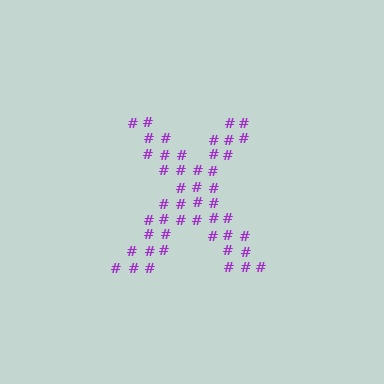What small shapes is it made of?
It is made of small hash symbols.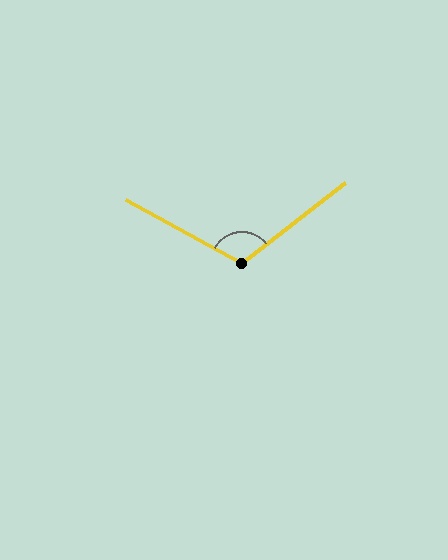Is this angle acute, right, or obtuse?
It is obtuse.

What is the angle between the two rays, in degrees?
Approximately 114 degrees.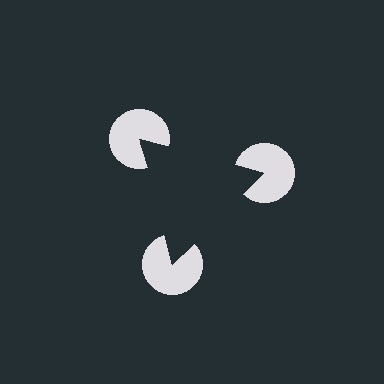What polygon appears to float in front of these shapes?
An illusory triangle — its edges are inferred from the aligned wedge cuts in the pac-man discs, not physically drawn.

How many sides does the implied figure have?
3 sides.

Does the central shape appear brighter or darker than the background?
It typically appears slightly darker than the background, even though no actual brightness change is drawn.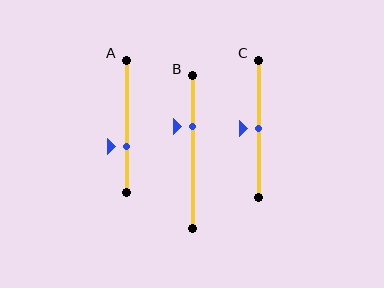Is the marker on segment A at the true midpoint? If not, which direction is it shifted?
No, the marker on segment A is shifted downward by about 15% of the segment length.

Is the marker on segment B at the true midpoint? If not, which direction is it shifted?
No, the marker on segment B is shifted upward by about 17% of the segment length.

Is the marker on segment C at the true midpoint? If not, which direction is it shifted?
Yes, the marker on segment C is at the true midpoint.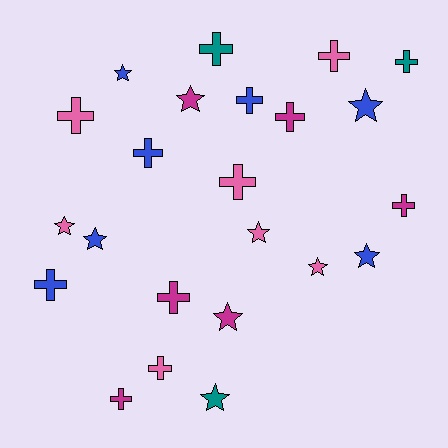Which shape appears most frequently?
Cross, with 13 objects.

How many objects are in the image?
There are 23 objects.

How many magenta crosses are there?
There are 4 magenta crosses.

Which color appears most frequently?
Pink, with 7 objects.